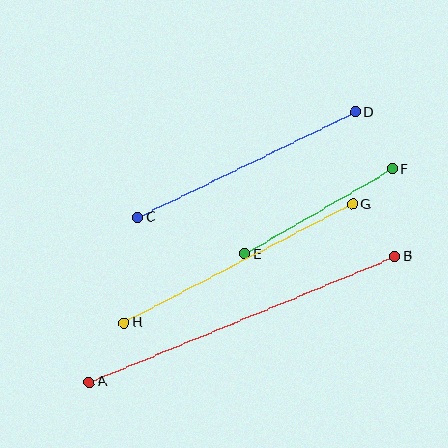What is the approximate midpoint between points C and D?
The midpoint is at approximately (246, 165) pixels.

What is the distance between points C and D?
The distance is approximately 242 pixels.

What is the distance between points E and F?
The distance is approximately 170 pixels.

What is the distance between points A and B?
The distance is approximately 331 pixels.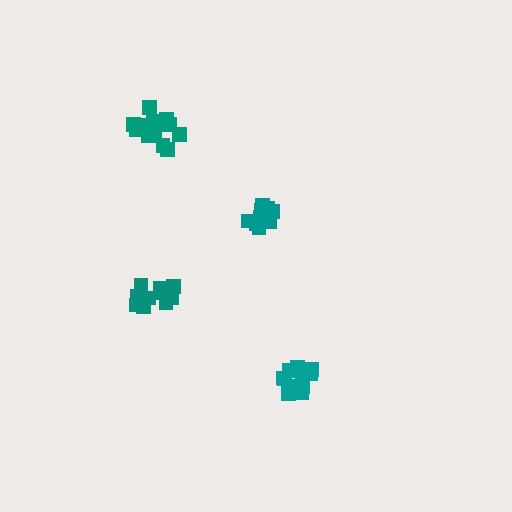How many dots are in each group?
Group 1: 11 dots, Group 2: 11 dots, Group 3: 16 dots, Group 4: 15 dots (53 total).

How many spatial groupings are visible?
There are 4 spatial groupings.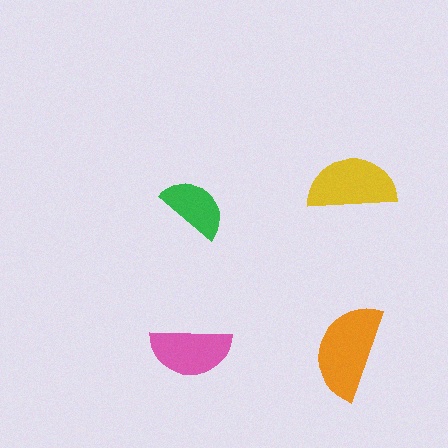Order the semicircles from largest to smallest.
the orange one, the yellow one, the pink one, the green one.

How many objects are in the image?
There are 4 objects in the image.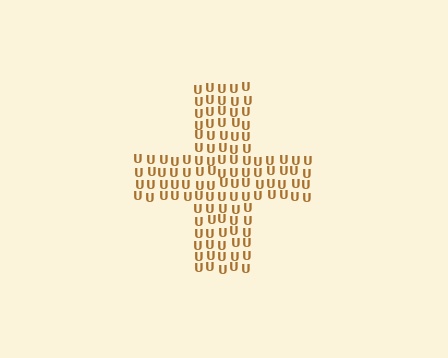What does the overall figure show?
The overall figure shows a cross.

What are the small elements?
The small elements are letter U's.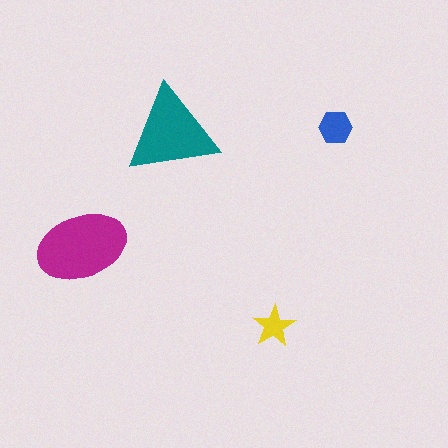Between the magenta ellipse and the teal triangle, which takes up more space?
The magenta ellipse.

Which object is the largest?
The magenta ellipse.